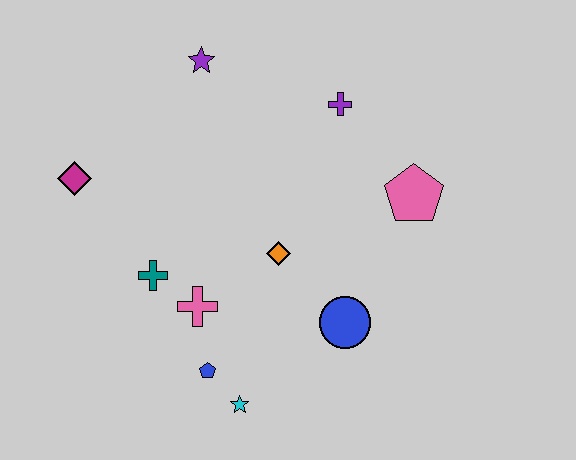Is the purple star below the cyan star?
No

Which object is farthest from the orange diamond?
The magenta diamond is farthest from the orange diamond.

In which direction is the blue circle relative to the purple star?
The blue circle is below the purple star.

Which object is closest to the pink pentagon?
The purple cross is closest to the pink pentagon.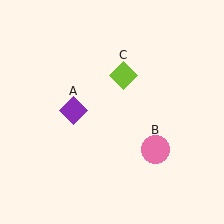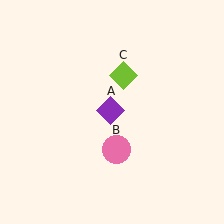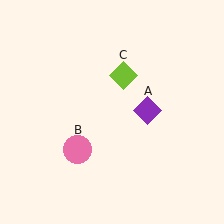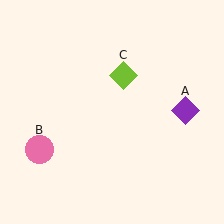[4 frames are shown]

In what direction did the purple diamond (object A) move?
The purple diamond (object A) moved right.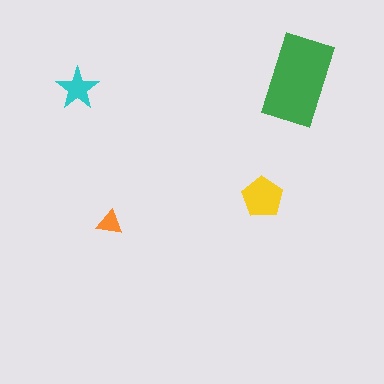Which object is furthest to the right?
The green rectangle is rightmost.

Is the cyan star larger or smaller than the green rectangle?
Smaller.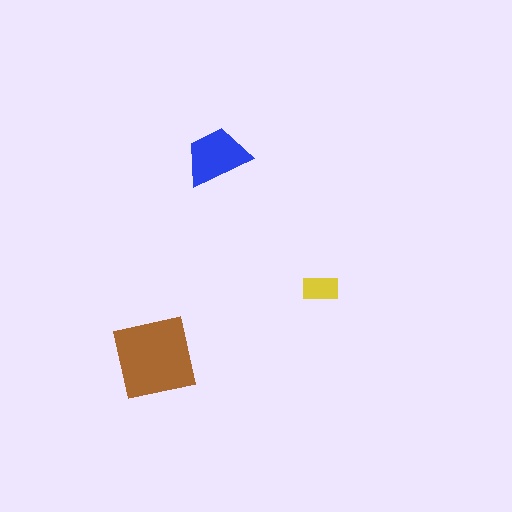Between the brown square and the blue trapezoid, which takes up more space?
The brown square.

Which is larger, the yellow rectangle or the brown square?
The brown square.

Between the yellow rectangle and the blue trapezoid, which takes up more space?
The blue trapezoid.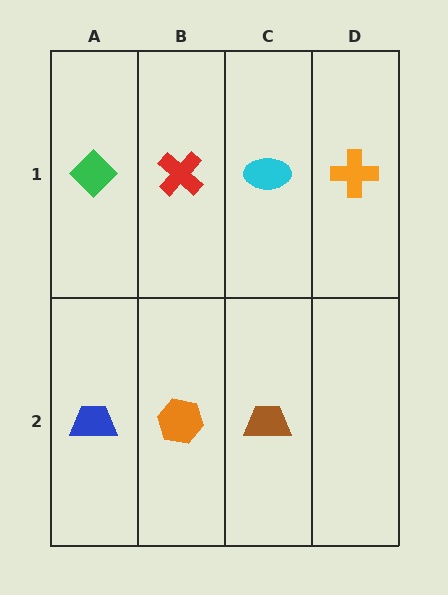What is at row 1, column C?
A cyan ellipse.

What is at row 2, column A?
A blue trapezoid.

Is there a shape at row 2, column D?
No, that cell is empty.